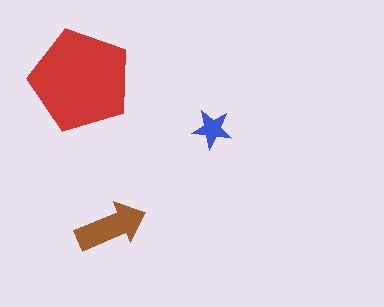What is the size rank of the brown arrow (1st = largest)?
2nd.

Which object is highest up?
The red pentagon is topmost.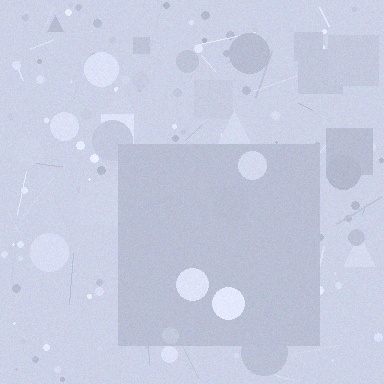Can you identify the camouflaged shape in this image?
The camouflaged shape is a square.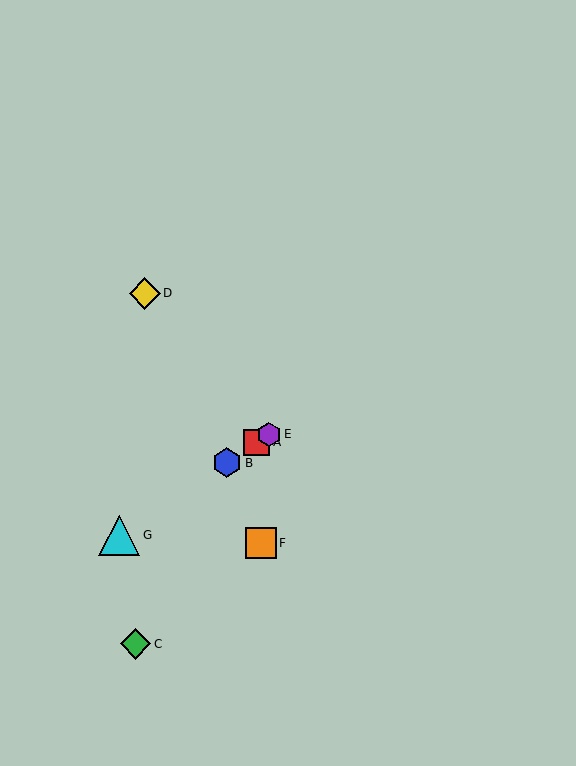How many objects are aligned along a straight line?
4 objects (A, B, E, G) are aligned along a straight line.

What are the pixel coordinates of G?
Object G is at (119, 535).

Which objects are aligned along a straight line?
Objects A, B, E, G are aligned along a straight line.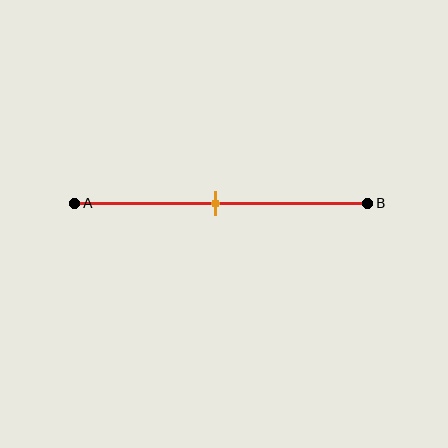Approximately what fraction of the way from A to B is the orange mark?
The orange mark is approximately 50% of the way from A to B.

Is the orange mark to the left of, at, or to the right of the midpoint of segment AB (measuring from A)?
The orange mark is approximately at the midpoint of segment AB.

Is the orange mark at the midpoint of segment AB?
Yes, the mark is approximately at the midpoint.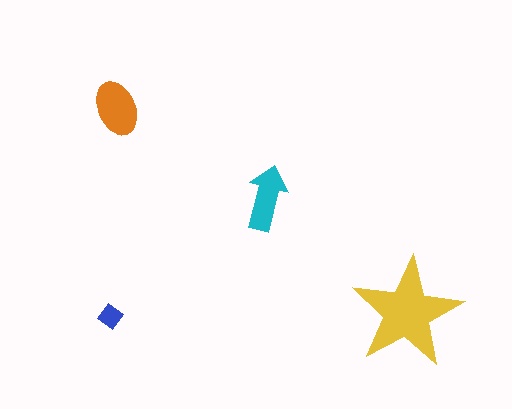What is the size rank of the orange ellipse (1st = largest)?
2nd.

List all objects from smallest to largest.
The blue diamond, the cyan arrow, the orange ellipse, the yellow star.